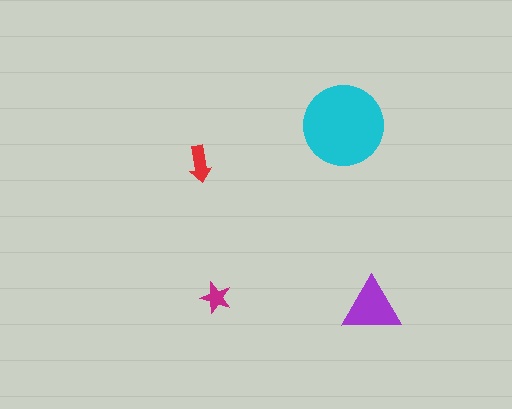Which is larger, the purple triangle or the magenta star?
The purple triangle.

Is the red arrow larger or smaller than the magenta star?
Larger.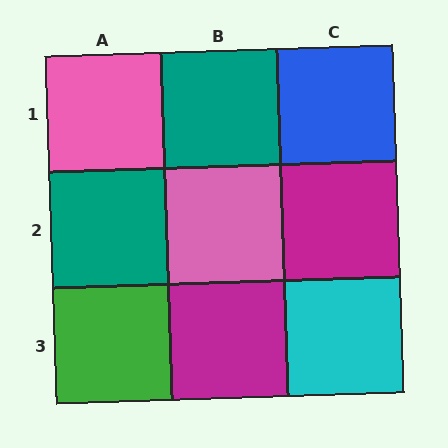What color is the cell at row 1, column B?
Teal.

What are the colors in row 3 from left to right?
Green, magenta, cyan.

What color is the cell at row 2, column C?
Magenta.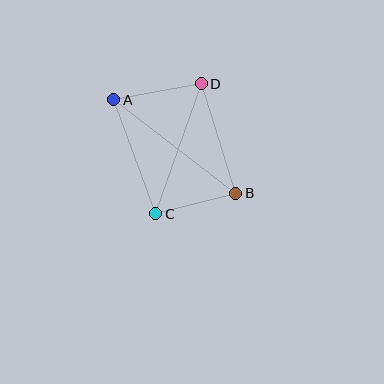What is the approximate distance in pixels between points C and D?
The distance between C and D is approximately 138 pixels.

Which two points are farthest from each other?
Points A and B are farthest from each other.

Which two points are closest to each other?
Points B and C are closest to each other.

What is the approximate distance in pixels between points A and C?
The distance between A and C is approximately 122 pixels.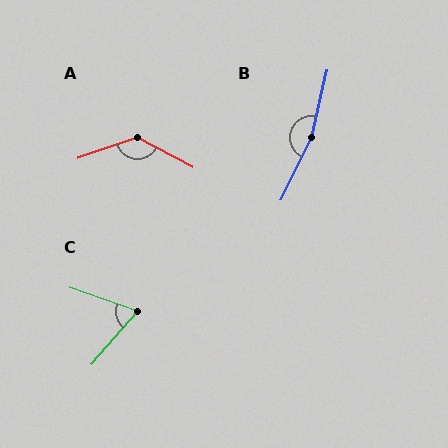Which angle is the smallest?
C, at approximately 69 degrees.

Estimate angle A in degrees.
Approximately 133 degrees.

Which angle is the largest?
B, at approximately 167 degrees.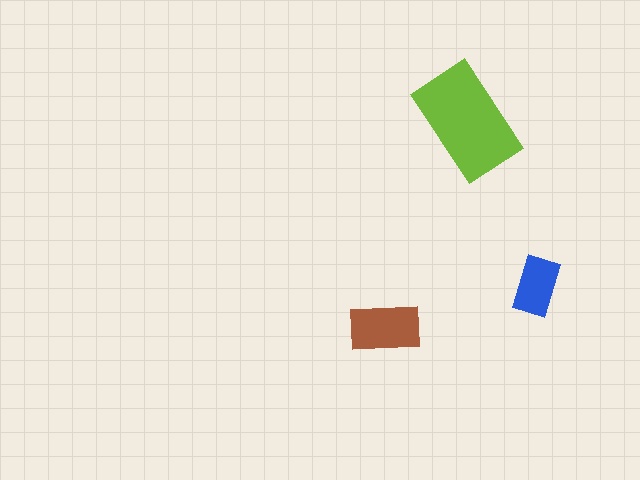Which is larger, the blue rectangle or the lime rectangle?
The lime one.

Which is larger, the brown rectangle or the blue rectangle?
The brown one.